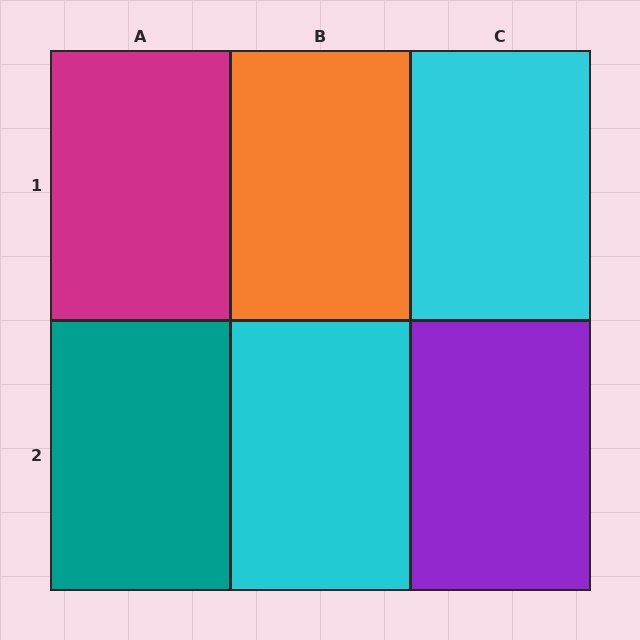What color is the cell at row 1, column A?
Magenta.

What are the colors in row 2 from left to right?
Teal, cyan, purple.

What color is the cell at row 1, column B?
Orange.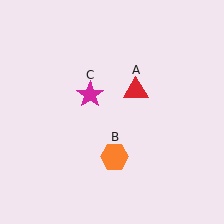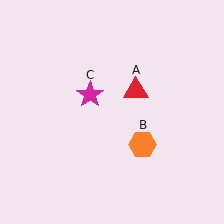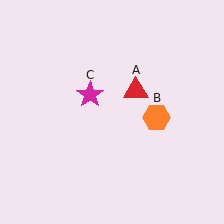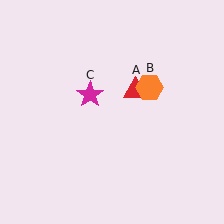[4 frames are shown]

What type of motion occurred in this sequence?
The orange hexagon (object B) rotated counterclockwise around the center of the scene.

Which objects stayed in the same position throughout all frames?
Red triangle (object A) and magenta star (object C) remained stationary.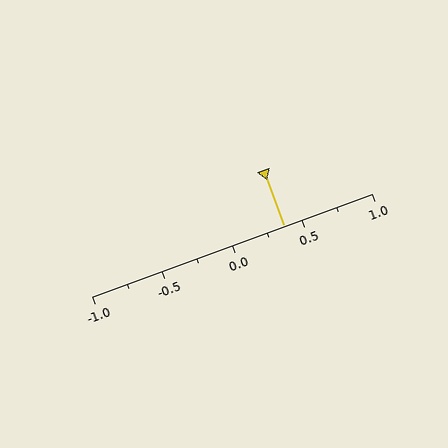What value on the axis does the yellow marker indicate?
The marker indicates approximately 0.38.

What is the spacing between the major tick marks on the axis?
The major ticks are spaced 0.5 apart.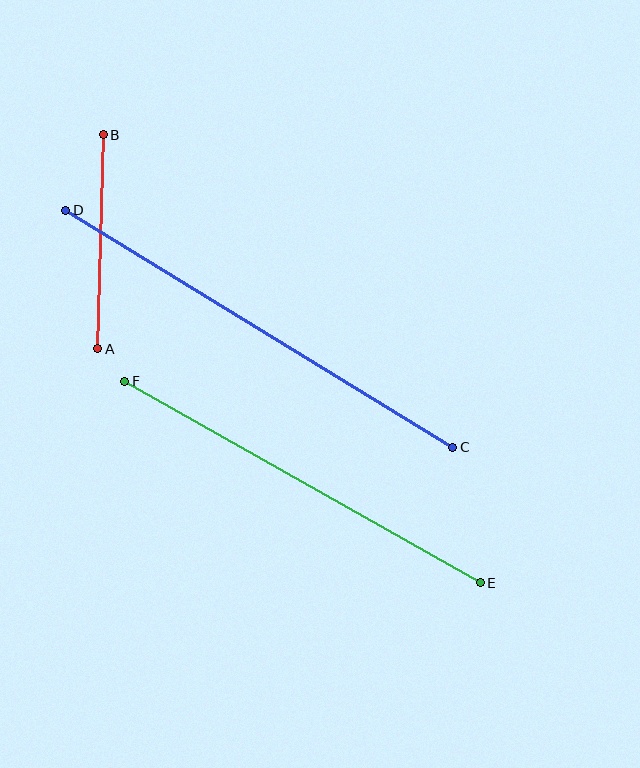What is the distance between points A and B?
The distance is approximately 214 pixels.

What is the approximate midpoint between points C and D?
The midpoint is at approximately (259, 329) pixels.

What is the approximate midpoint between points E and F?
The midpoint is at approximately (303, 482) pixels.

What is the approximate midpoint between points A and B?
The midpoint is at approximately (101, 242) pixels.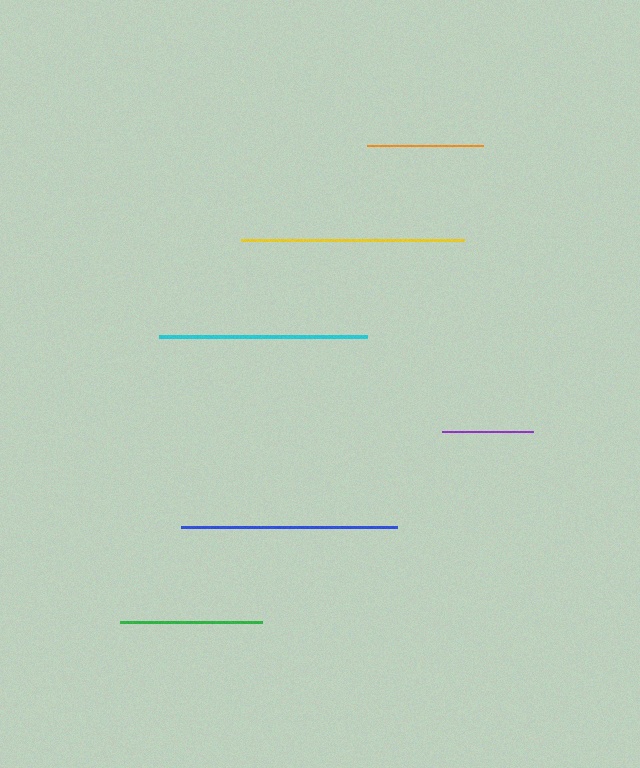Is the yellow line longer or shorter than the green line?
The yellow line is longer than the green line.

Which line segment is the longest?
The yellow line is the longest at approximately 223 pixels.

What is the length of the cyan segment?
The cyan segment is approximately 209 pixels long.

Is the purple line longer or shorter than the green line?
The green line is longer than the purple line.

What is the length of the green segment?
The green segment is approximately 142 pixels long.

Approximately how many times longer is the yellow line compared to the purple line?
The yellow line is approximately 2.4 times the length of the purple line.